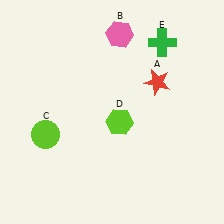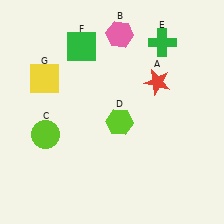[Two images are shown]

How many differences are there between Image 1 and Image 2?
There are 2 differences between the two images.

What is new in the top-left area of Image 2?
A green square (F) was added in the top-left area of Image 2.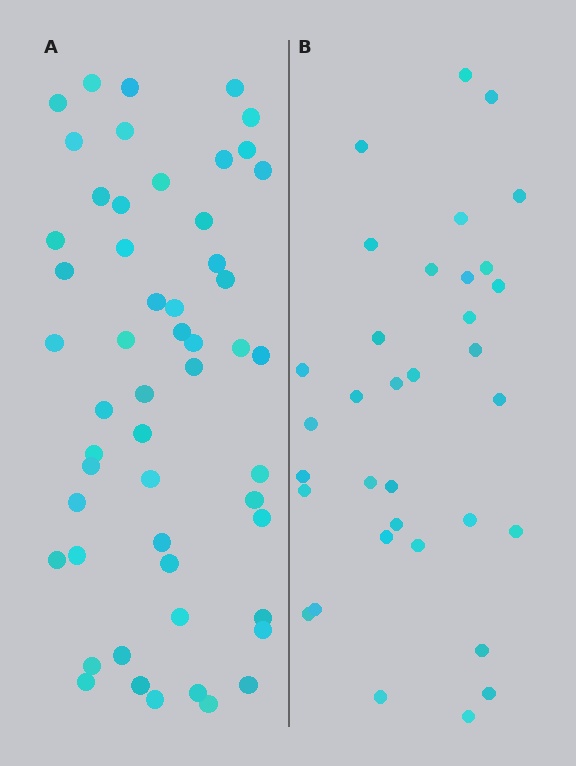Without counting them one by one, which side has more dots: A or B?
Region A (the left region) has more dots.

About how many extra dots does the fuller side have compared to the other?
Region A has approximately 20 more dots than region B.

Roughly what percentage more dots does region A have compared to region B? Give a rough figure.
About 55% more.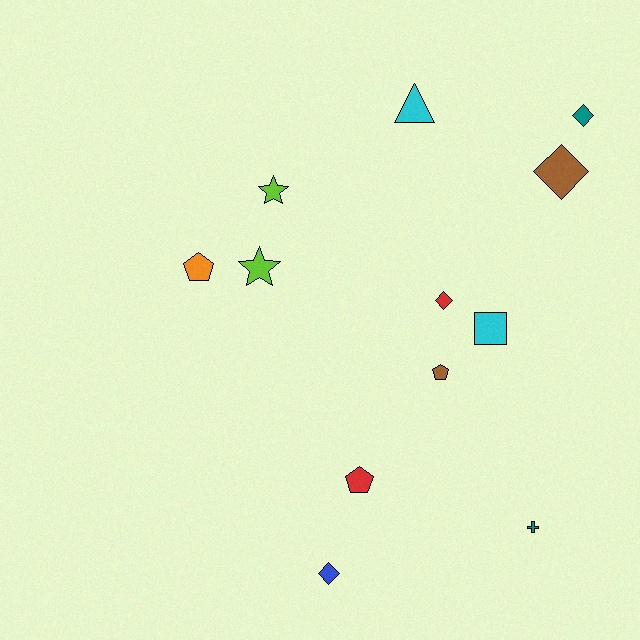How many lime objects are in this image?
There are 2 lime objects.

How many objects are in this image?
There are 12 objects.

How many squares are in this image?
There is 1 square.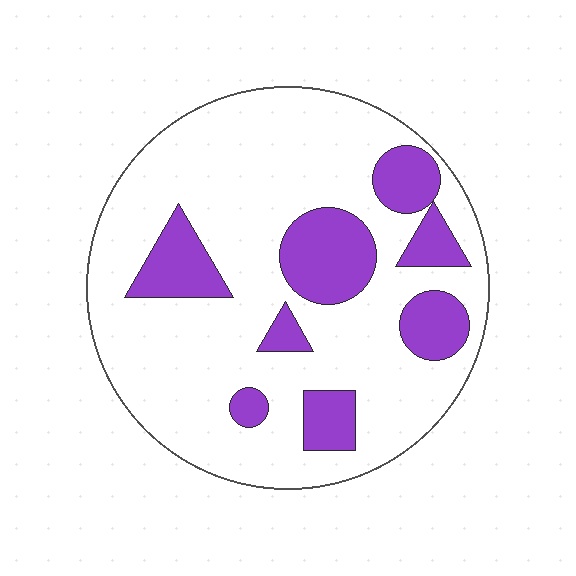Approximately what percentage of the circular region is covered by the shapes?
Approximately 25%.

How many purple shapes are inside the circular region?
8.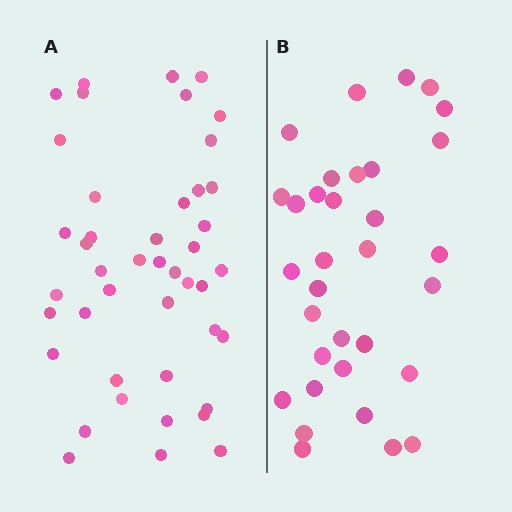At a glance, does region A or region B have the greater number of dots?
Region A (the left region) has more dots.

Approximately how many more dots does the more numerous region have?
Region A has roughly 12 or so more dots than region B.